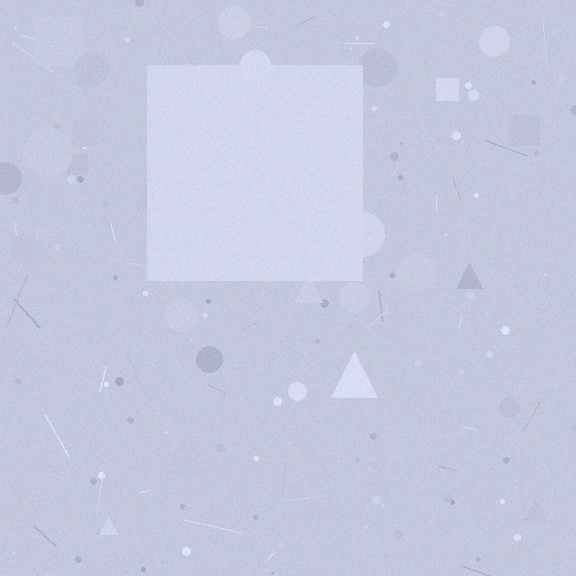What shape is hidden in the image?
A square is hidden in the image.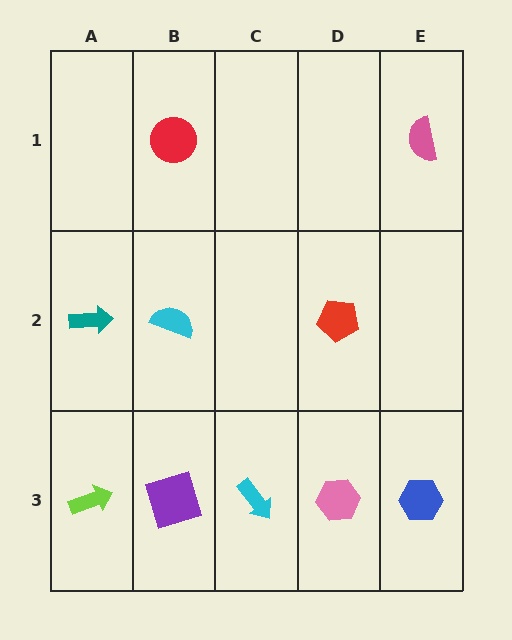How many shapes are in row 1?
2 shapes.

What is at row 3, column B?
A purple square.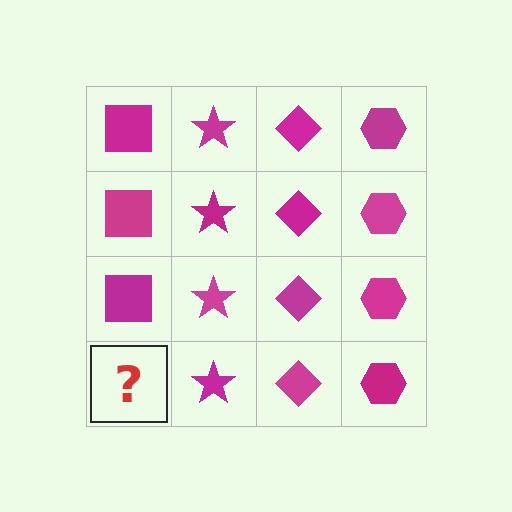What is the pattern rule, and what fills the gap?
The rule is that each column has a consistent shape. The gap should be filled with a magenta square.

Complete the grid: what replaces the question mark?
The question mark should be replaced with a magenta square.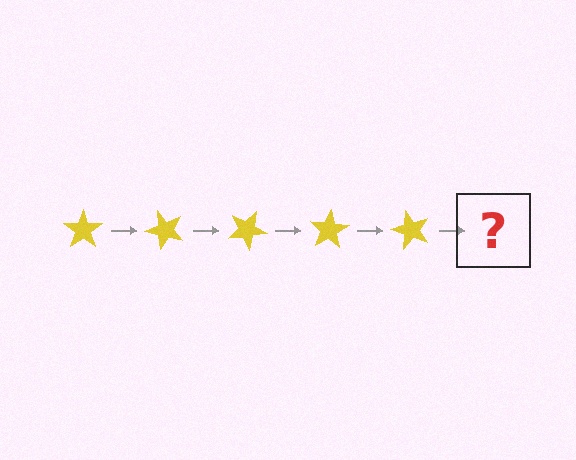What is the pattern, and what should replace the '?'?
The pattern is that the star rotates 50 degrees each step. The '?' should be a yellow star rotated 250 degrees.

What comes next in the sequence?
The next element should be a yellow star rotated 250 degrees.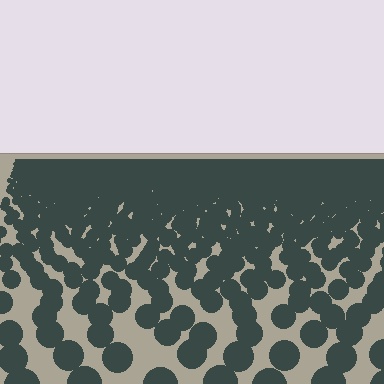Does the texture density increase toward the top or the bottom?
Density increases toward the top.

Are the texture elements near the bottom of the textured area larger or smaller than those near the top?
Larger. Near the bottom, elements are closer to the viewer and appear at a bigger on-screen size.